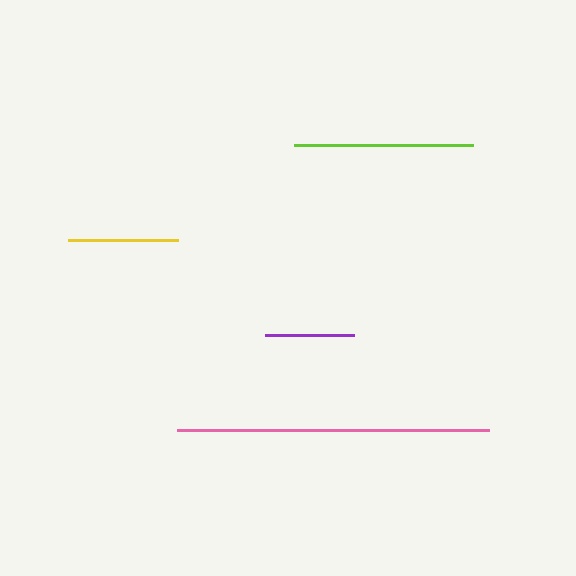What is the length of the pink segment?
The pink segment is approximately 312 pixels long.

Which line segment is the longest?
The pink line is the longest at approximately 312 pixels.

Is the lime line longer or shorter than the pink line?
The pink line is longer than the lime line.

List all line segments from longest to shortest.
From longest to shortest: pink, lime, yellow, purple.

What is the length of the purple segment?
The purple segment is approximately 89 pixels long.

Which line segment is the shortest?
The purple line is the shortest at approximately 89 pixels.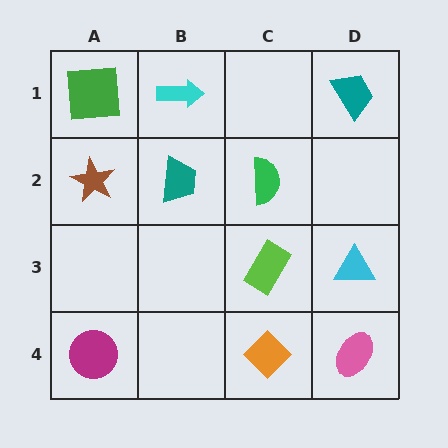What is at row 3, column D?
A cyan triangle.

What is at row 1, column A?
A green square.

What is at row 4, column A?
A magenta circle.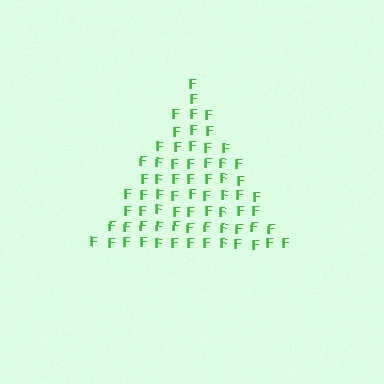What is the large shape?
The large shape is a triangle.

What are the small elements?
The small elements are letter F's.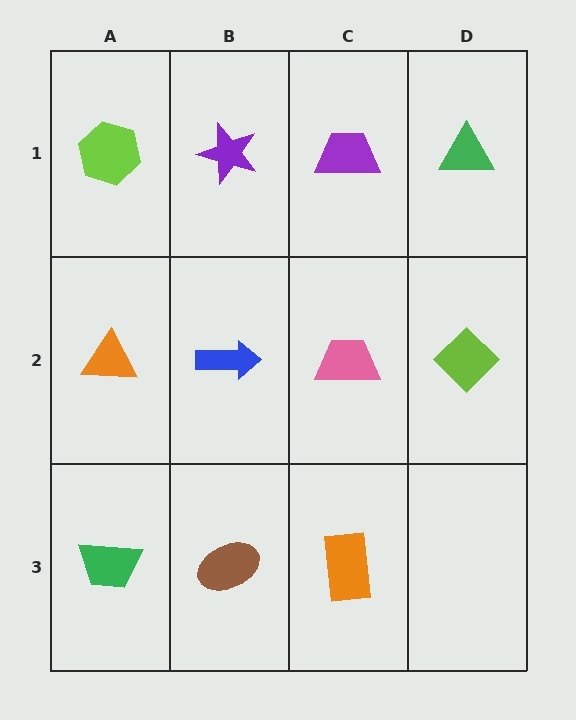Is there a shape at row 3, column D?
No, that cell is empty.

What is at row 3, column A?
A green trapezoid.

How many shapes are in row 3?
3 shapes.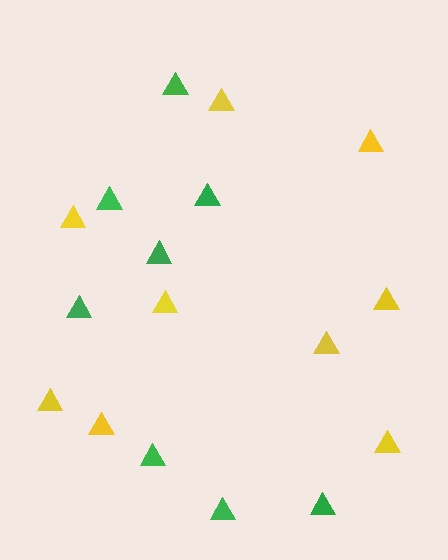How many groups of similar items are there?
There are 2 groups: one group of green triangles (8) and one group of yellow triangles (9).